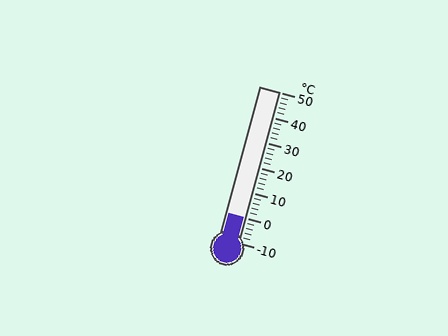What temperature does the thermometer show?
The thermometer shows approximately 0°C.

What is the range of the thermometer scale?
The thermometer scale ranges from -10°C to 50°C.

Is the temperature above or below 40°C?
The temperature is below 40°C.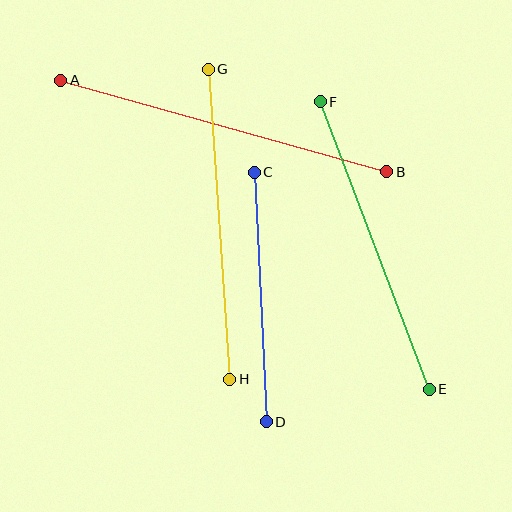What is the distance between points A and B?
The distance is approximately 339 pixels.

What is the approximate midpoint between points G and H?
The midpoint is at approximately (219, 224) pixels.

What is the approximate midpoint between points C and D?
The midpoint is at approximately (260, 297) pixels.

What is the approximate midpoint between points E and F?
The midpoint is at approximately (375, 245) pixels.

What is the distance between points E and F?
The distance is approximately 308 pixels.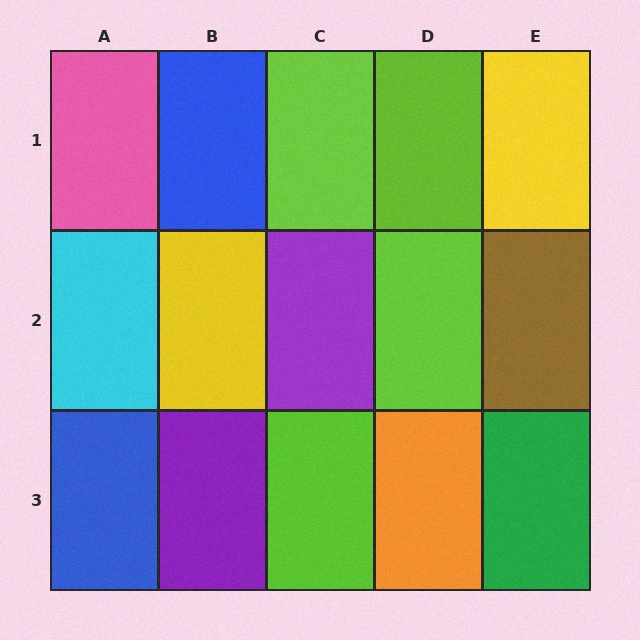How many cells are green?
1 cell is green.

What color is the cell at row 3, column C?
Lime.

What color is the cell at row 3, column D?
Orange.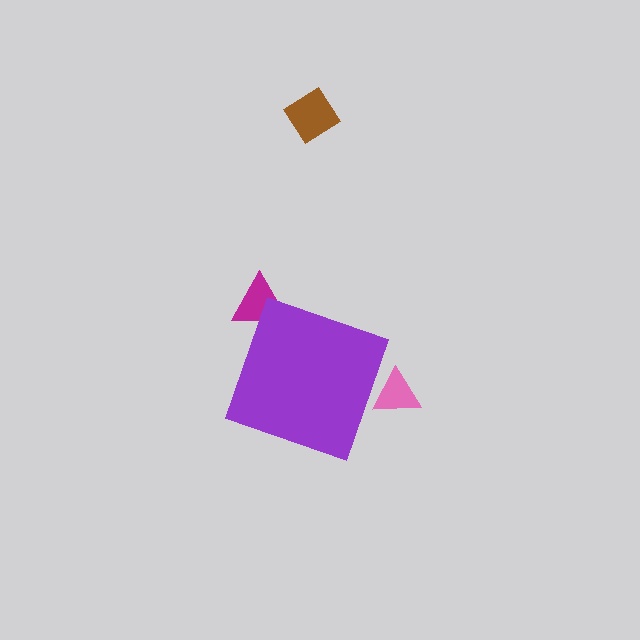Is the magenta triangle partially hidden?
Yes, the magenta triangle is partially hidden behind the purple diamond.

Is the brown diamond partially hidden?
No, the brown diamond is fully visible.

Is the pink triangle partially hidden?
Yes, the pink triangle is partially hidden behind the purple diamond.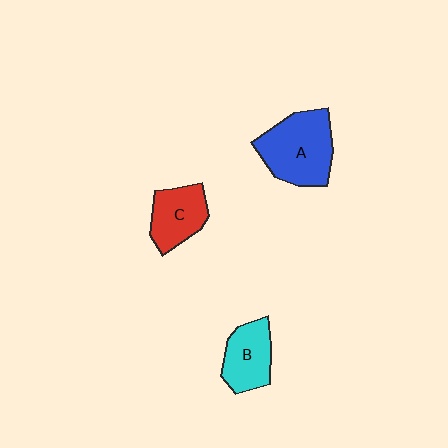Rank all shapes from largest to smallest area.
From largest to smallest: A (blue), C (red), B (cyan).